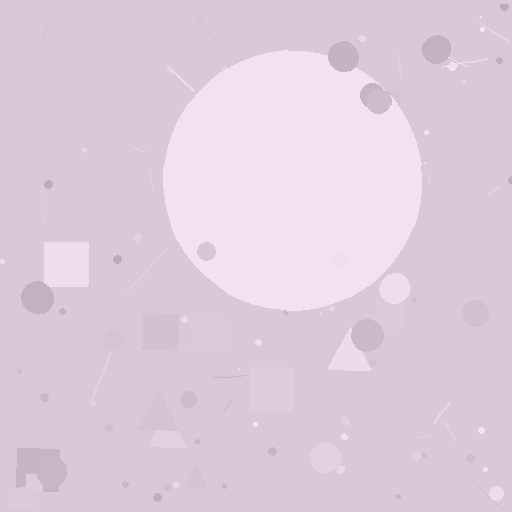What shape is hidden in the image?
A circle is hidden in the image.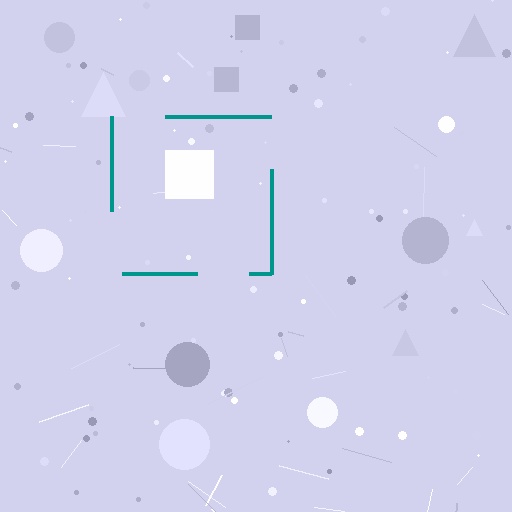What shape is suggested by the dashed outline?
The dashed outline suggests a square.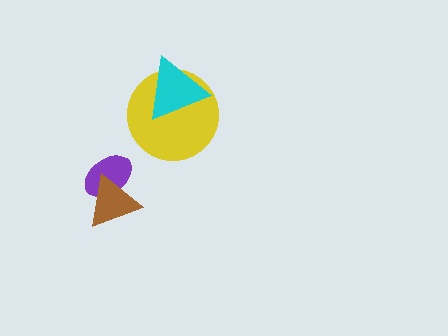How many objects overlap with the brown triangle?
1 object overlaps with the brown triangle.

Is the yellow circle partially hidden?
Yes, it is partially covered by another shape.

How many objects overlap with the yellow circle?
1 object overlaps with the yellow circle.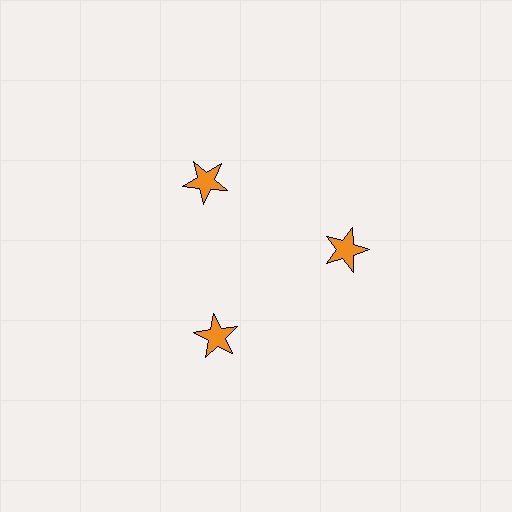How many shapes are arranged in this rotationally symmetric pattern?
There are 3 shapes, arranged in 3 groups of 1.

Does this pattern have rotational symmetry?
Yes, this pattern has 3-fold rotational symmetry. It looks the same after rotating 120 degrees around the center.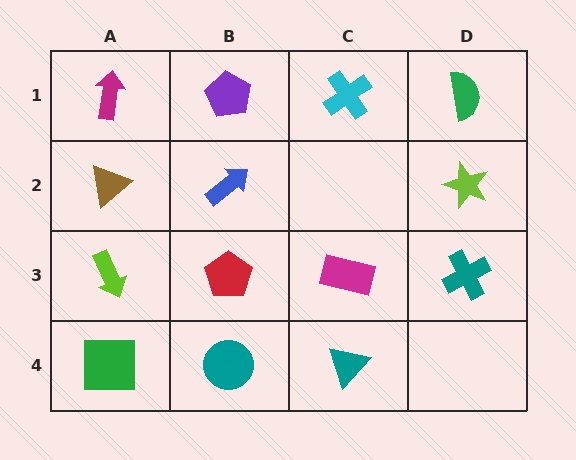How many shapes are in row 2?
3 shapes.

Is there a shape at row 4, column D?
No, that cell is empty.